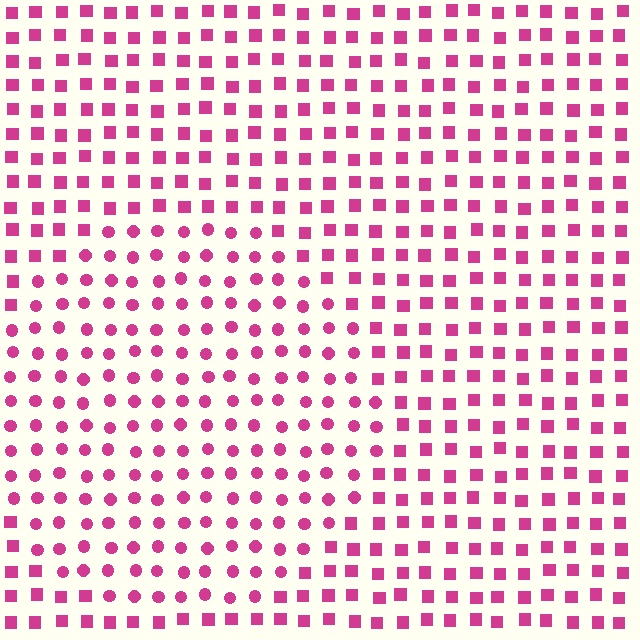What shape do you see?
I see a circle.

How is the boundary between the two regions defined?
The boundary is defined by a change in element shape: circles inside vs. squares outside. All elements share the same color and spacing.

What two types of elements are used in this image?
The image uses circles inside the circle region and squares outside it.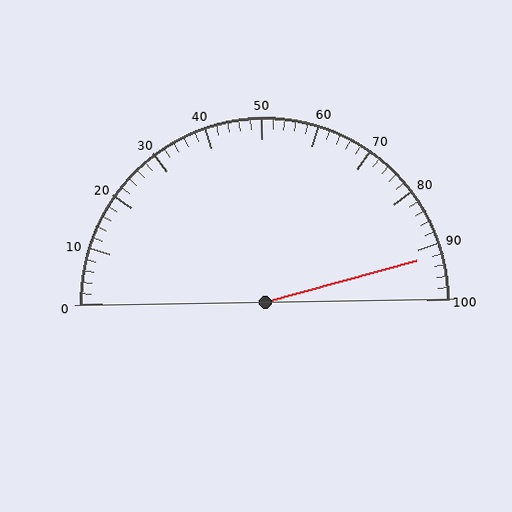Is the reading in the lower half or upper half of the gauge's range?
The reading is in the upper half of the range (0 to 100).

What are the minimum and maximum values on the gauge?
The gauge ranges from 0 to 100.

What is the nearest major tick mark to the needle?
The nearest major tick mark is 90.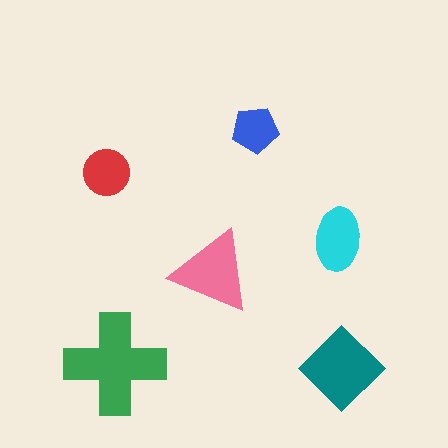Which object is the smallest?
The blue pentagon.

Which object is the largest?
The green cross.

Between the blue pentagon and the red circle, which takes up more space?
The red circle.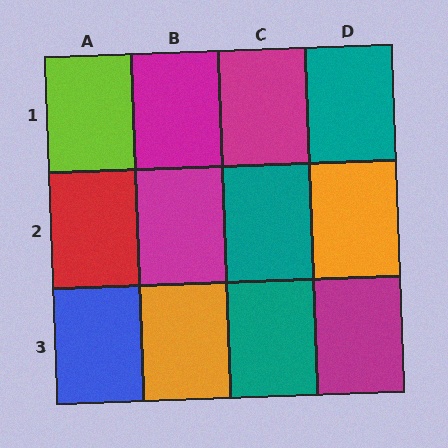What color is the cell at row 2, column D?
Orange.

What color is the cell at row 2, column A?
Red.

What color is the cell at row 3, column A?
Blue.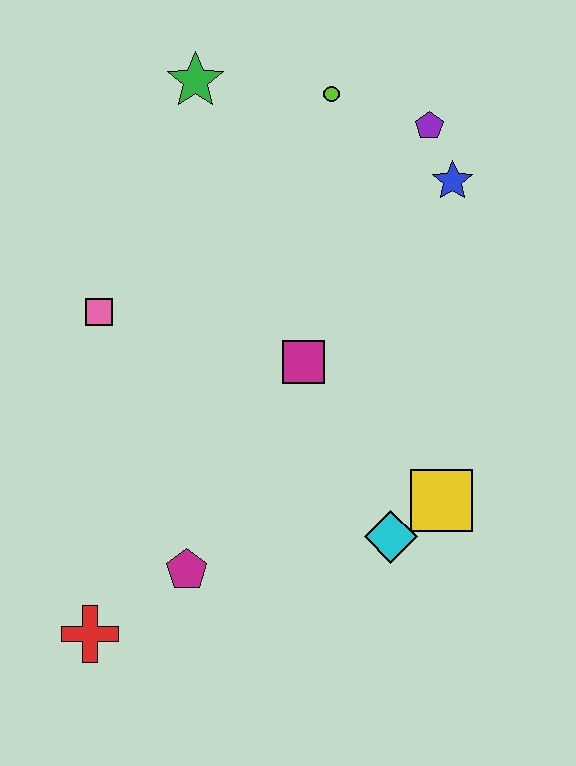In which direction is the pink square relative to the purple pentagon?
The pink square is to the left of the purple pentagon.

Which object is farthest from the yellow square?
The green star is farthest from the yellow square.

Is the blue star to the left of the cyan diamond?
No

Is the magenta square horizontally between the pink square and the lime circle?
Yes